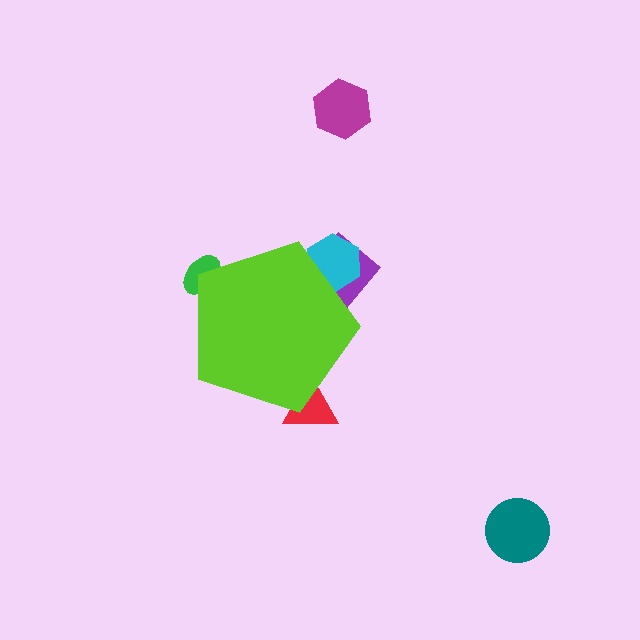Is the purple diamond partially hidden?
Yes, the purple diamond is partially hidden behind the lime pentagon.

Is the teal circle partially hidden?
No, the teal circle is fully visible.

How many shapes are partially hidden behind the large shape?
4 shapes are partially hidden.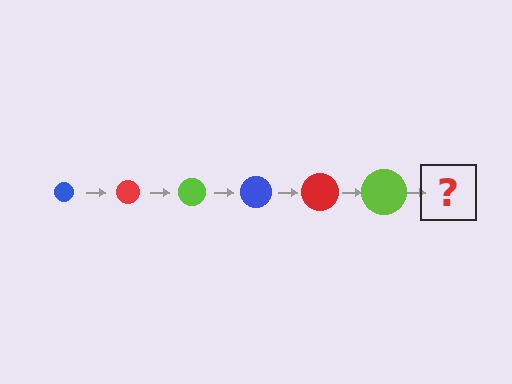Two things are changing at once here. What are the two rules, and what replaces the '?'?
The two rules are that the circle grows larger each step and the color cycles through blue, red, and lime. The '?' should be a blue circle, larger than the previous one.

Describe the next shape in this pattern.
It should be a blue circle, larger than the previous one.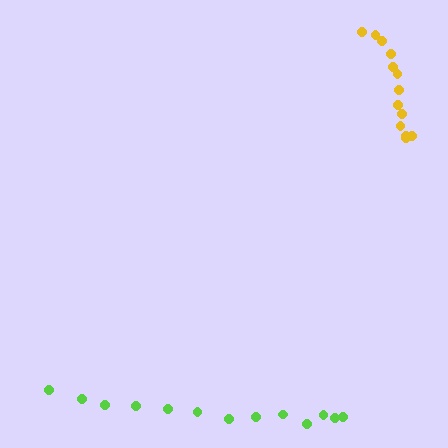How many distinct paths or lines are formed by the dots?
There are 2 distinct paths.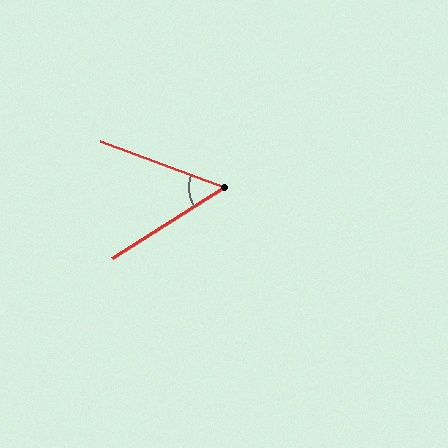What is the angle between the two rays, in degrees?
Approximately 53 degrees.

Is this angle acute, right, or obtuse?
It is acute.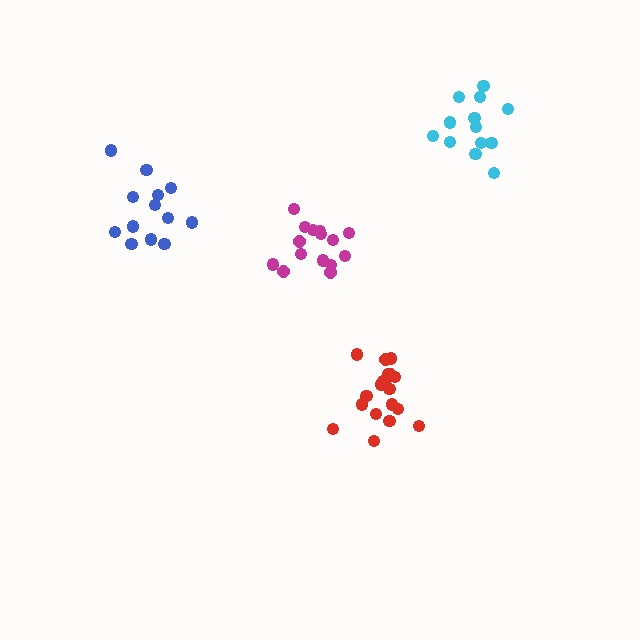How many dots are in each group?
Group 1: 15 dots, Group 2: 13 dots, Group 3: 19 dots, Group 4: 13 dots (60 total).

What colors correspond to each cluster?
The clusters are colored: magenta, cyan, red, blue.